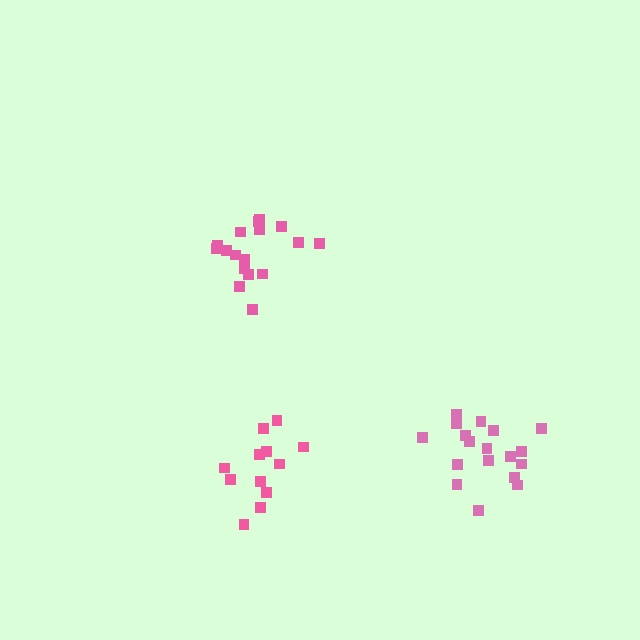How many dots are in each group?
Group 1: 17 dots, Group 2: 18 dots, Group 3: 12 dots (47 total).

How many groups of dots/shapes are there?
There are 3 groups.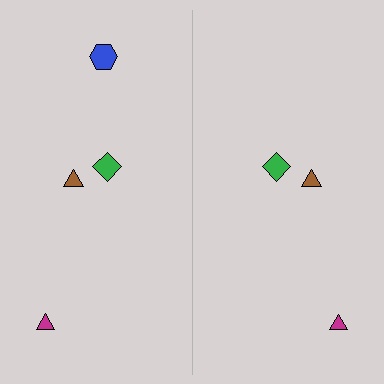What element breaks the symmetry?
A blue hexagon is missing from the right side.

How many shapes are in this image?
There are 7 shapes in this image.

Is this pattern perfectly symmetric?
No, the pattern is not perfectly symmetric. A blue hexagon is missing from the right side.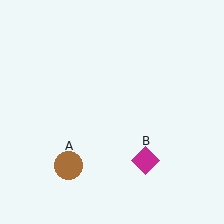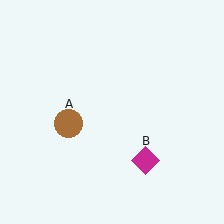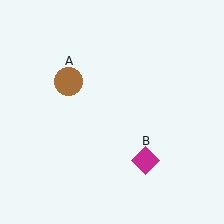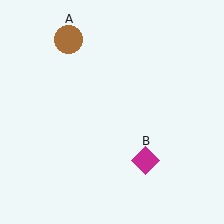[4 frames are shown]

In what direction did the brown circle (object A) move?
The brown circle (object A) moved up.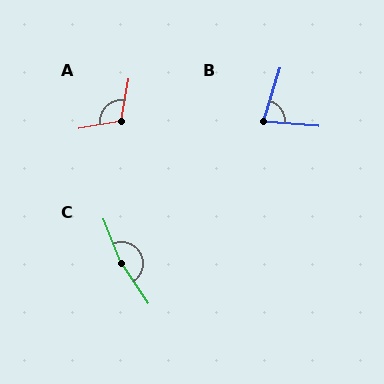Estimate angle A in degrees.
Approximately 110 degrees.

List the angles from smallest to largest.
B (78°), A (110°), C (168°).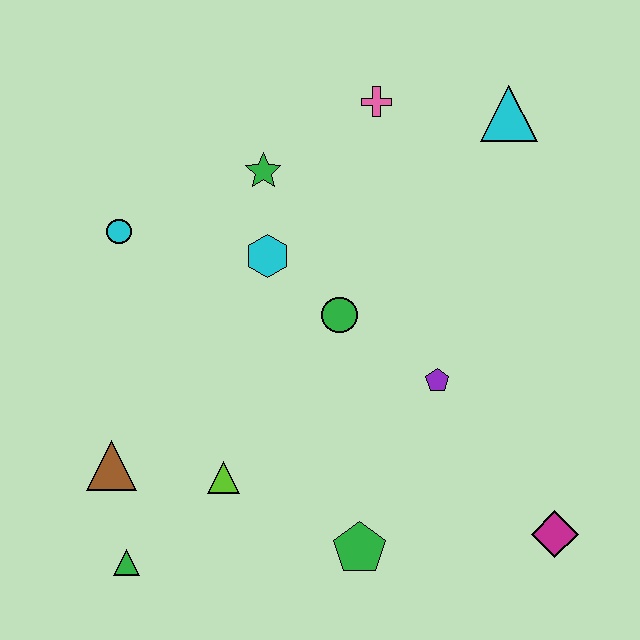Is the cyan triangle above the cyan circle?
Yes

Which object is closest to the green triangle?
The brown triangle is closest to the green triangle.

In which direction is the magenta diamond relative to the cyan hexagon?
The magenta diamond is to the right of the cyan hexagon.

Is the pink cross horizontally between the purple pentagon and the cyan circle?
Yes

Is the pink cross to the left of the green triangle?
No